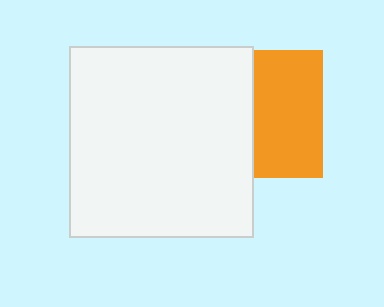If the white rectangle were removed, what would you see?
You would see the complete orange square.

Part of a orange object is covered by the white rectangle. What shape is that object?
It is a square.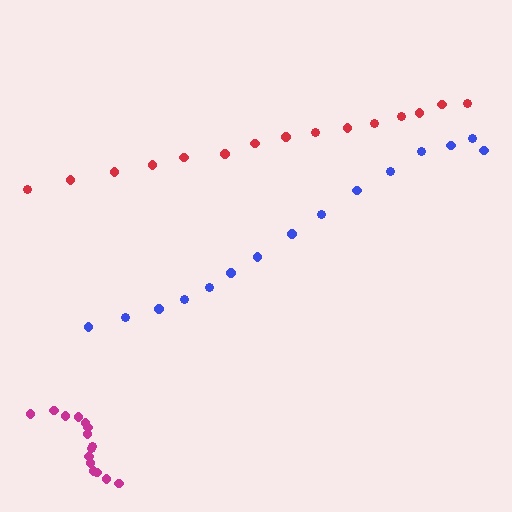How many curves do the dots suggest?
There are 3 distinct paths.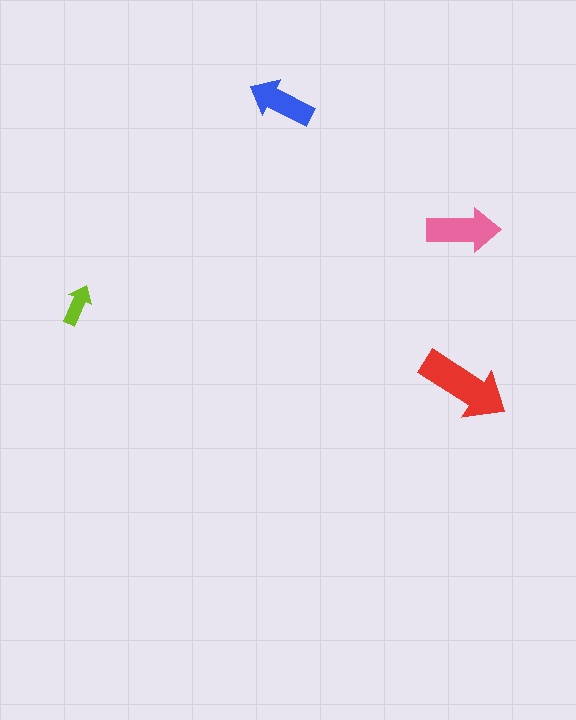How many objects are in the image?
There are 4 objects in the image.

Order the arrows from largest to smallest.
the red one, the pink one, the blue one, the lime one.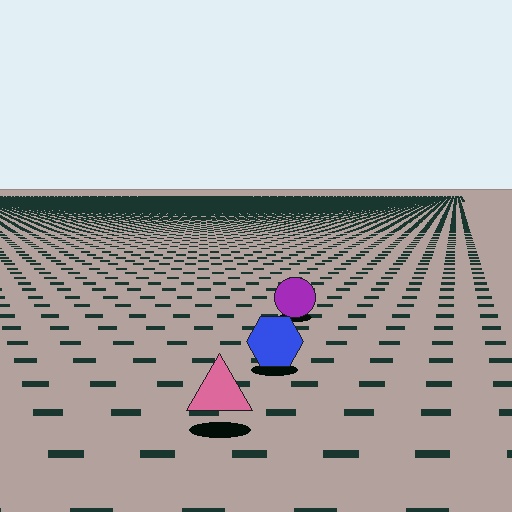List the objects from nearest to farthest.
From nearest to farthest: the pink triangle, the blue hexagon, the purple circle.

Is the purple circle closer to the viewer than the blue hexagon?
No. The blue hexagon is closer — you can tell from the texture gradient: the ground texture is coarser near it.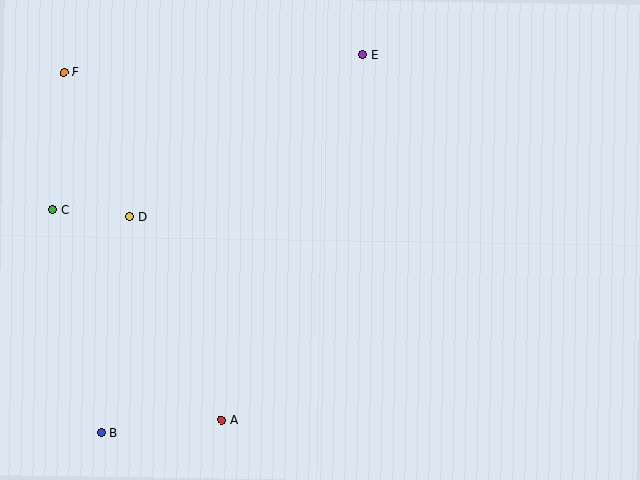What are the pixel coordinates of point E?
Point E is at (363, 54).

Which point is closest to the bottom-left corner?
Point B is closest to the bottom-left corner.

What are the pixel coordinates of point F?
Point F is at (64, 72).